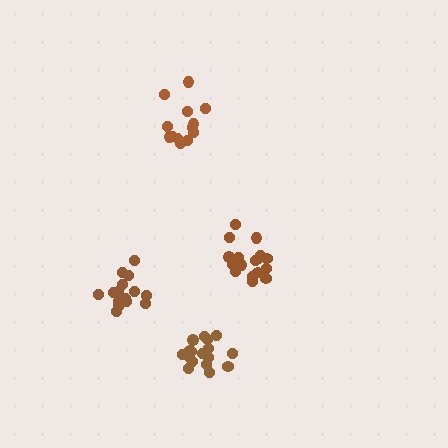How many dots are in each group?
Group 1: 13 dots, Group 2: 16 dots, Group 3: 17 dots, Group 4: 18 dots (64 total).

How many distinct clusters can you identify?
There are 4 distinct clusters.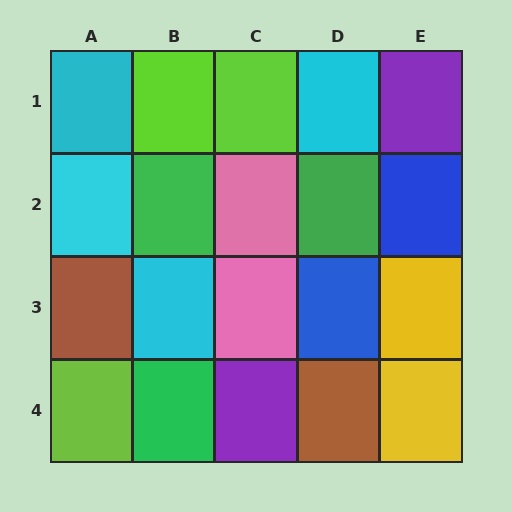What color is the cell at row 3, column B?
Cyan.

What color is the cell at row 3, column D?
Blue.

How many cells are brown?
2 cells are brown.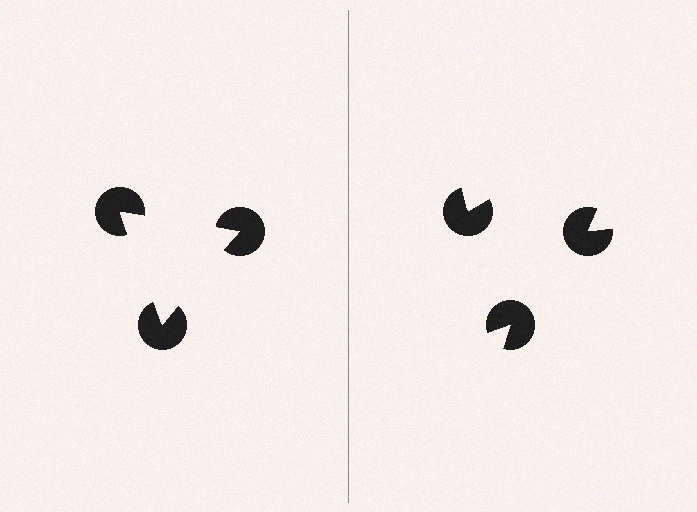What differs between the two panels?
The pac-man discs are positioned identically on both sides; only the wedge orientations differ. On the left they align to a triangle; on the right they are misaligned.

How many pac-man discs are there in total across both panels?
6 — 3 on each side.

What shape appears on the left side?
An illusory triangle.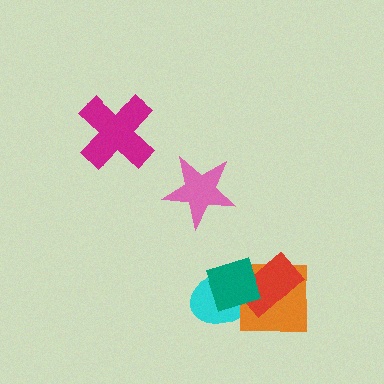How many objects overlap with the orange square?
3 objects overlap with the orange square.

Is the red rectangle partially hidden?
Yes, it is partially covered by another shape.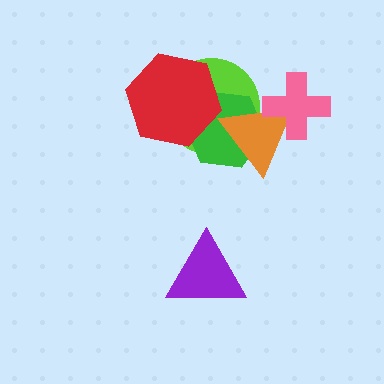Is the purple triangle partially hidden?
No, no other shape covers it.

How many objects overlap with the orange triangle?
3 objects overlap with the orange triangle.